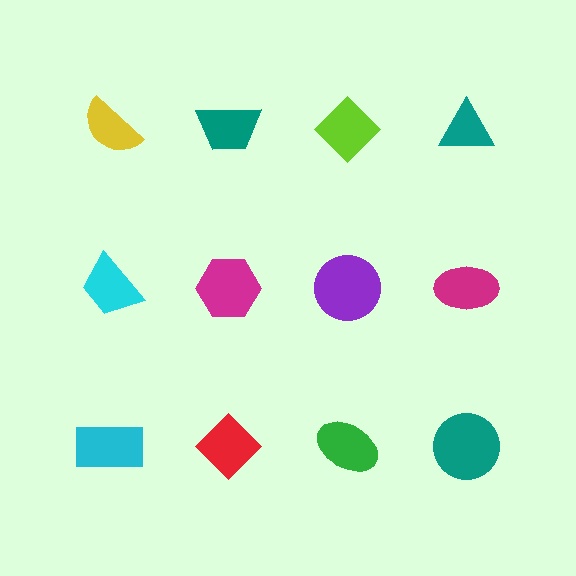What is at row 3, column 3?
A green ellipse.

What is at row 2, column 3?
A purple circle.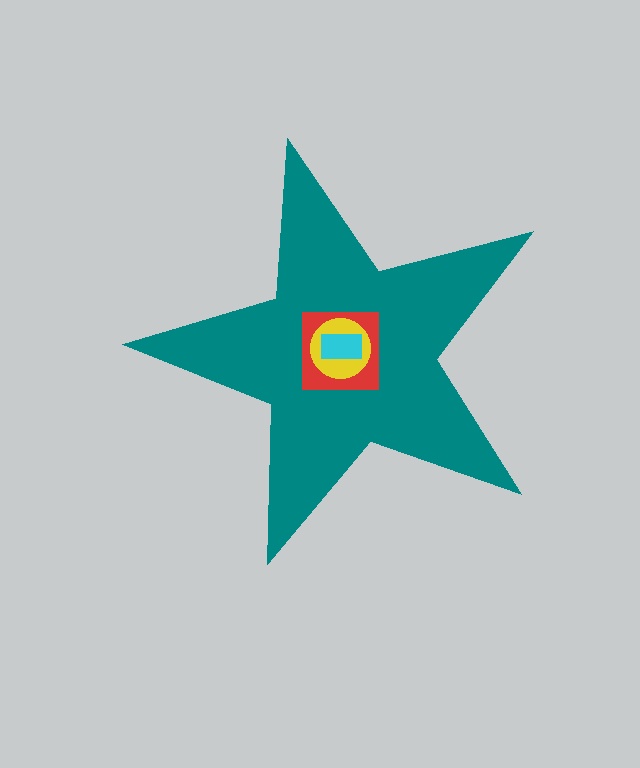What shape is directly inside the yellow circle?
The cyan rectangle.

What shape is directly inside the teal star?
The red square.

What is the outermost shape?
The teal star.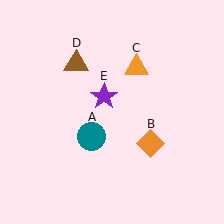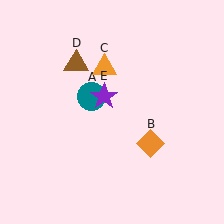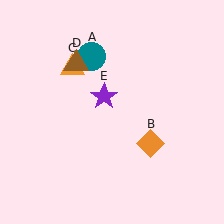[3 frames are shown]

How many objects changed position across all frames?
2 objects changed position: teal circle (object A), orange triangle (object C).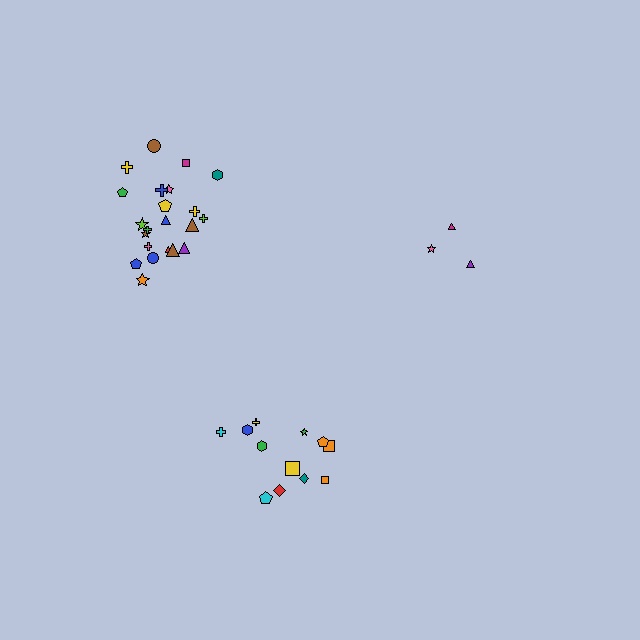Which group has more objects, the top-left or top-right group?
The top-left group.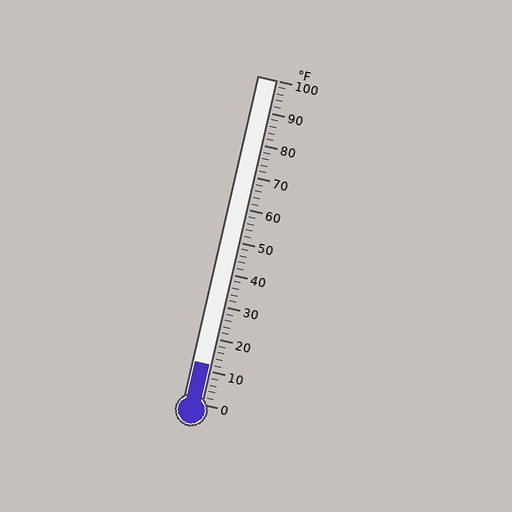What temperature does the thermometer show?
The thermometer shows approximately 12°F.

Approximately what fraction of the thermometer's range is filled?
The thermometer is filled to approximately 10% of its range.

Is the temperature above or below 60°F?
The temperature is below 60°F.